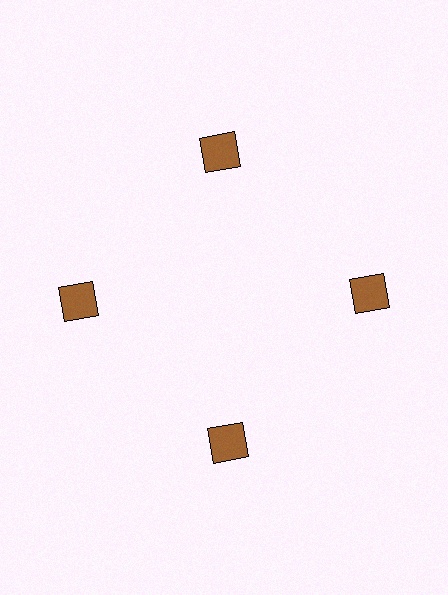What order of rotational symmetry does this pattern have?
This pattern has 4-fold rotational symmetry.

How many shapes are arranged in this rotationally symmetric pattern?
There are 4 shapes, arranged in 4 groups of 1.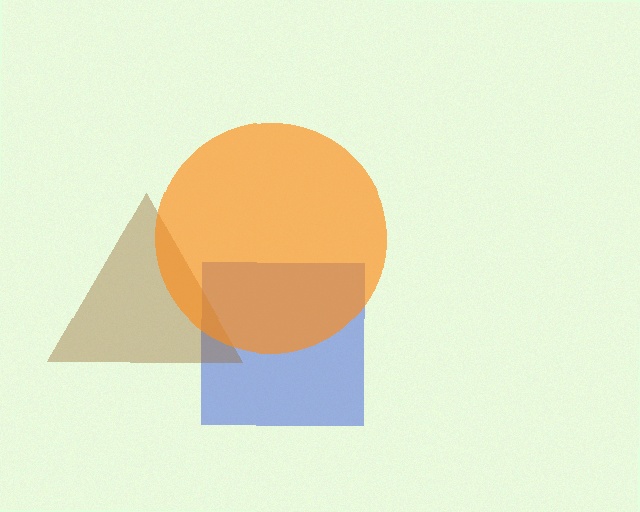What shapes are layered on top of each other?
The layered shapes are: a blue square, a brown triangle, an orange circle.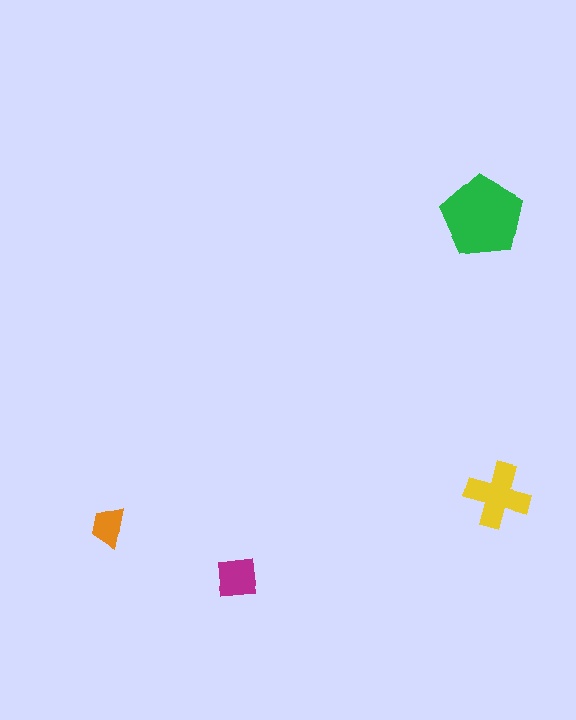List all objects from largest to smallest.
The green pentagon, the yellow cross, the magenta square, the orange trapezoid.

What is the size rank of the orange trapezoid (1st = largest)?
4th.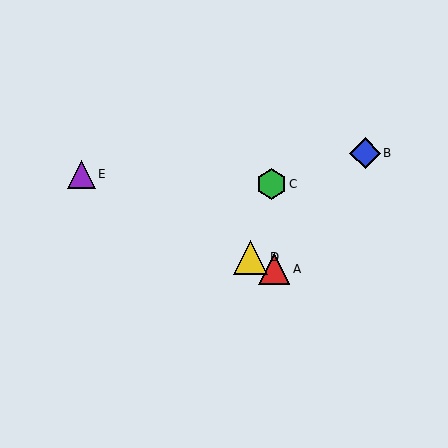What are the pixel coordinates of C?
Object C is at (271, 184).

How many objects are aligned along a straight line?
3 objects (A, D, E) are aligned along a straight line.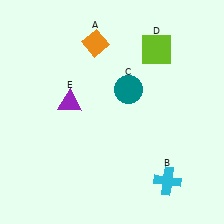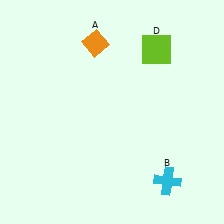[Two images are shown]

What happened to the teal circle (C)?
The teal circle (C) was removed in Image 2. It was in the top-right area of Image 1.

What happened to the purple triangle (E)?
The purple triangle (E) was removed in Image 2. It was in the top-left area of Image 1.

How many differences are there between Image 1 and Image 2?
There are 2 differences between the two images.